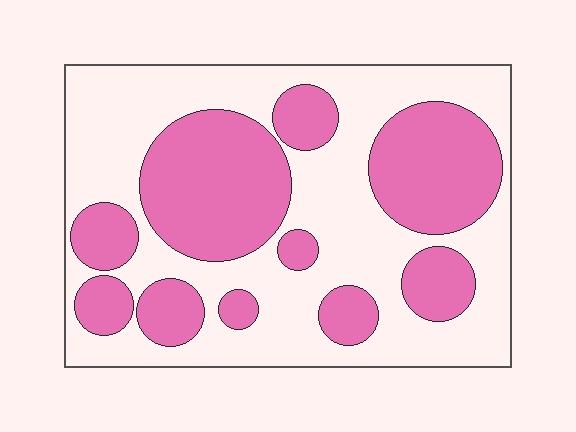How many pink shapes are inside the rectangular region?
10.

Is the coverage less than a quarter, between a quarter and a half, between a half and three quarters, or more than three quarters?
Between a quarter and a half.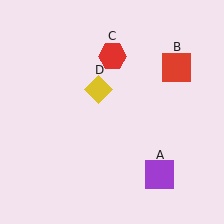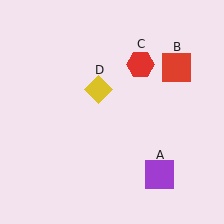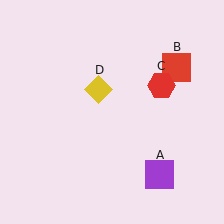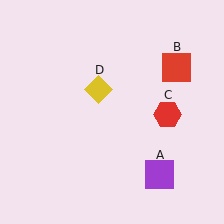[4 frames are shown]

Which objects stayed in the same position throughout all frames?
Purple square (object A) and red square (object B) and yellow diamond (object D) remained stationary.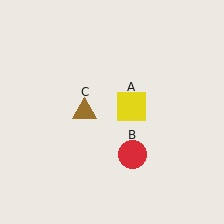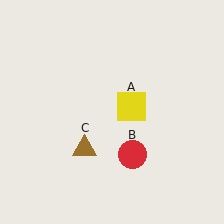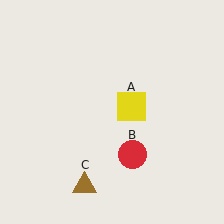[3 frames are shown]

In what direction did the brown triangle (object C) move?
The brown triangle (object C) moved down.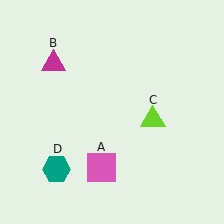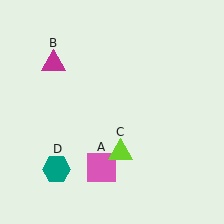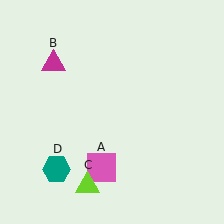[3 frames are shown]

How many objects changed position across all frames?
1 object changed position: lime triangle (object C).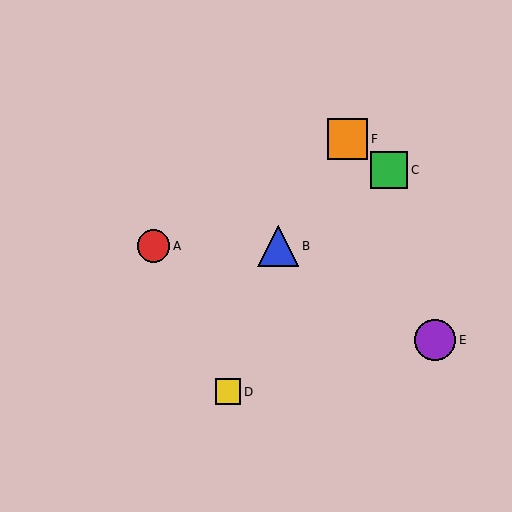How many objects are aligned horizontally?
2 objects (A, B) are aligned horizontally.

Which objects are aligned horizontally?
Objects A, B are aligned horizontally.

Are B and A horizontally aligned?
Yes, both are at y≈246.